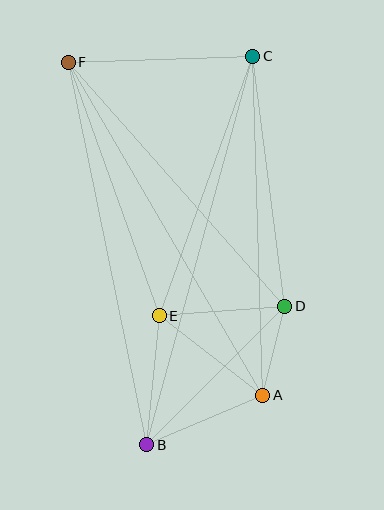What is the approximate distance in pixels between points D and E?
The distance between D and E is approximately 126 pixels.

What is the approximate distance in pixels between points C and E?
The distance between C and E is approximately 276 pixels.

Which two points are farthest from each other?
Points B and C are farthest from each other.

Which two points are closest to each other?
Points A and D are closest to each other.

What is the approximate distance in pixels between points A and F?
The distance between A and F is approximately 385 pixels.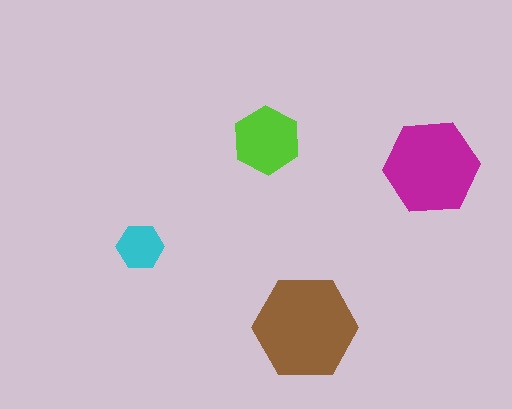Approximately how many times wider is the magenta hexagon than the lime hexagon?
About 1.5 times wider.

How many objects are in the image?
There are 4 objects in the image.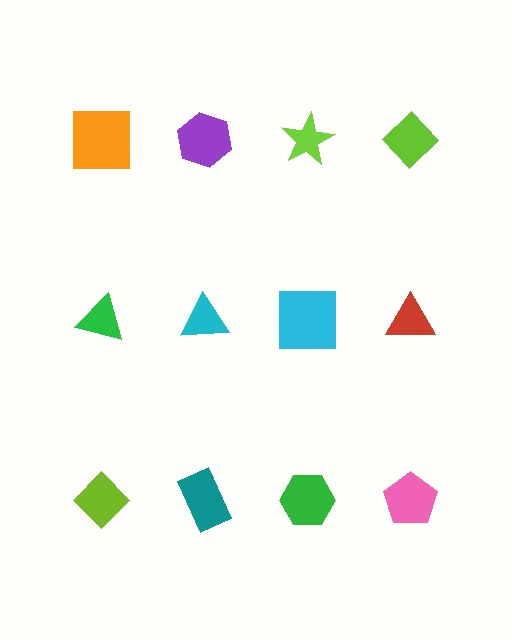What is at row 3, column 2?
A teal rectangle.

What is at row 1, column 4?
A lime diamond.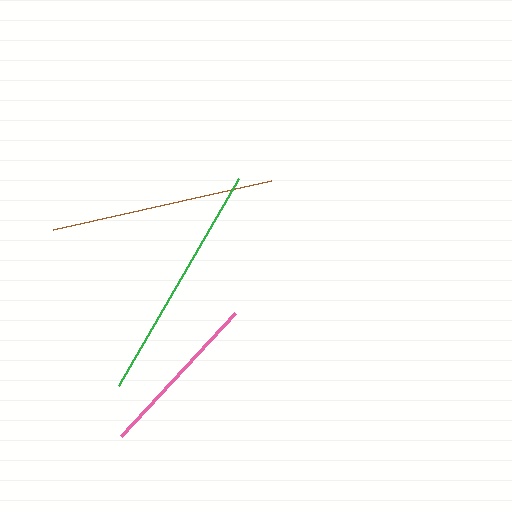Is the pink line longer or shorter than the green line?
The green line is longer than the pink line.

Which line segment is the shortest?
The pink line is the shortest at approximately 168 pixels.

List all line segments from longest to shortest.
From longest to shortest: green, brown, pink.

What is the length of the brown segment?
The brown segment is approximately 224 pixels long.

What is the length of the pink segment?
The pink segment is approximately 168 pixels long.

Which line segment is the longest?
The green line is the longest at approximately 240 pixels.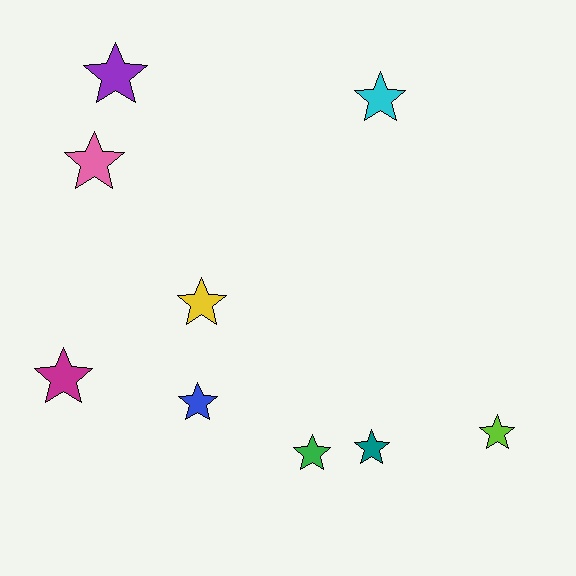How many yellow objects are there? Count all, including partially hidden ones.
There is 1 yellow object.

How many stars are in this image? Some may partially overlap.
There are 9 stars.